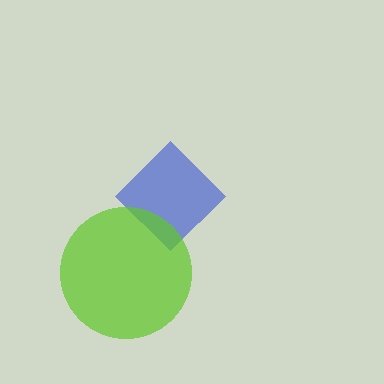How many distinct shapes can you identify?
There are 2 distinct shapes: a blue diamond, a lime circle.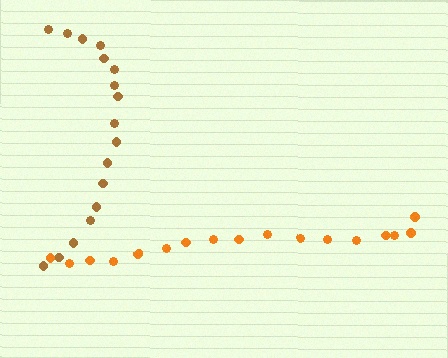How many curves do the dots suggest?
There are 2 distinct paths.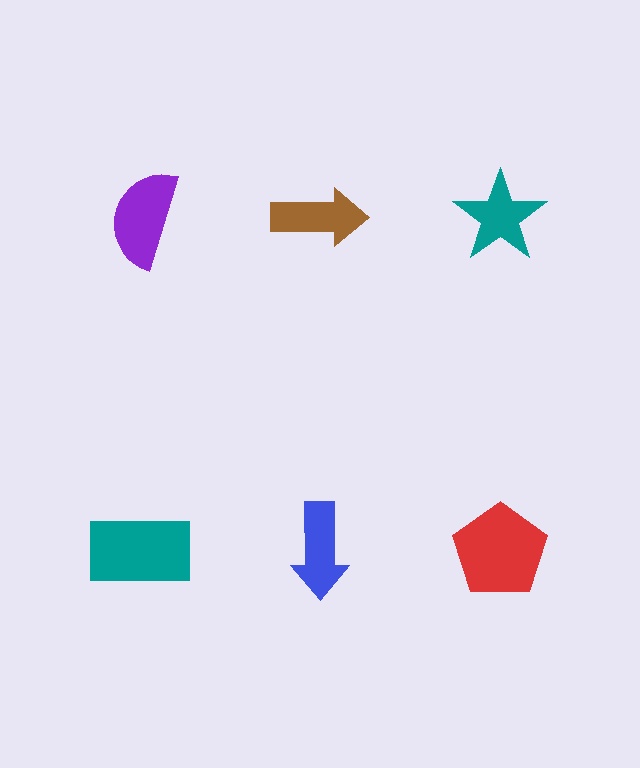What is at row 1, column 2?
A brown arrow.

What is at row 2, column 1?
A teal rectangle.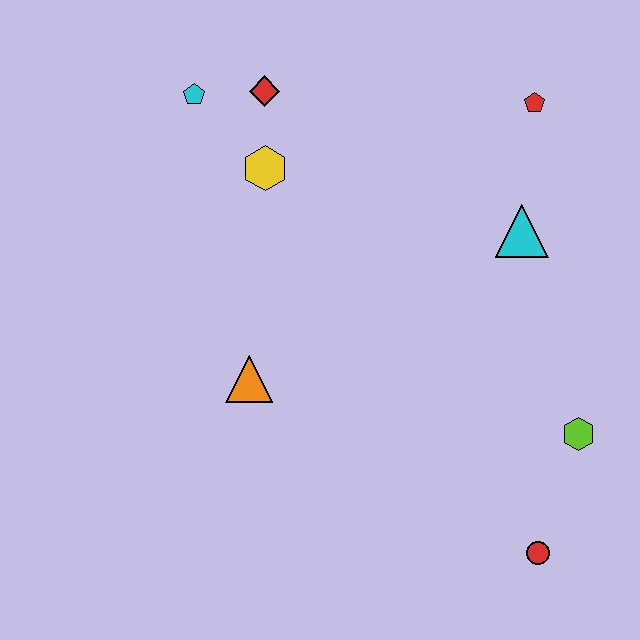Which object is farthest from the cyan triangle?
The cyan pentagon is farthest from the cyan triangle.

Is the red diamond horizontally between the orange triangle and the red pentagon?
Yes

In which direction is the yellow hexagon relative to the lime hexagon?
The yellow hexagon is to the left of the lime hexagon.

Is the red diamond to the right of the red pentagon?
No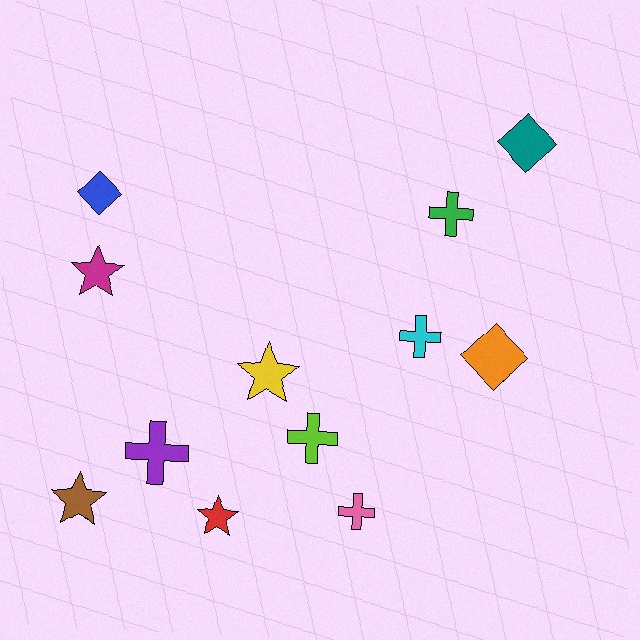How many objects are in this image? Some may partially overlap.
There are 12 objects.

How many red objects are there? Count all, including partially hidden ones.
There is 1 red object.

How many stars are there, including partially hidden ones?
There are 4 stars.